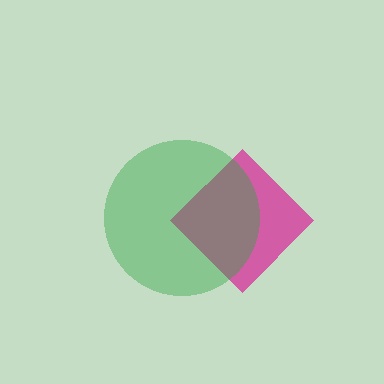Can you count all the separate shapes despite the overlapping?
Yes, there are 2 separate shapes.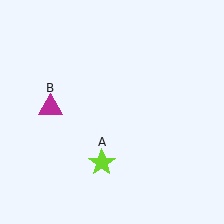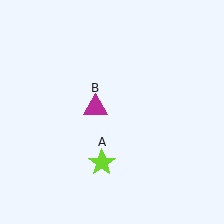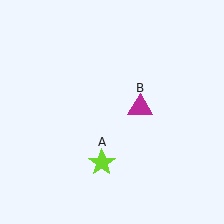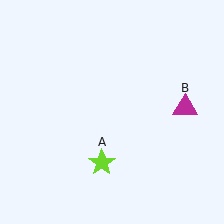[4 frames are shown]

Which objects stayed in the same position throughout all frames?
Lime star (object A) remained stationary.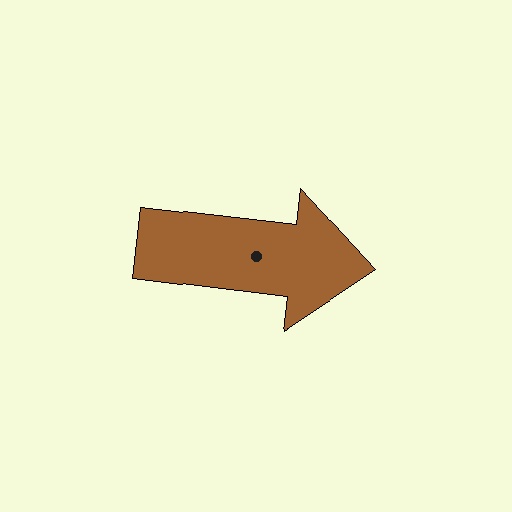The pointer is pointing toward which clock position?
Roughly 3 o'clock.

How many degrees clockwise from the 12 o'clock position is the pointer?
Approximately 97 degrees.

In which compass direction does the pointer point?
East.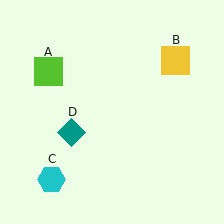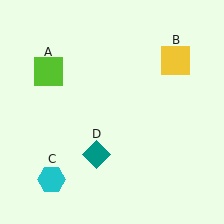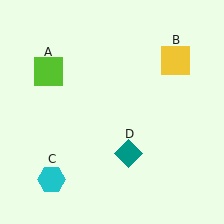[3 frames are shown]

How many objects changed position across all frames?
1 object changed position: teal diamond (object D).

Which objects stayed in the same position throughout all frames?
Lime square (object A) and yellow square (object B) and cyan hexagon (object C) remained stationary.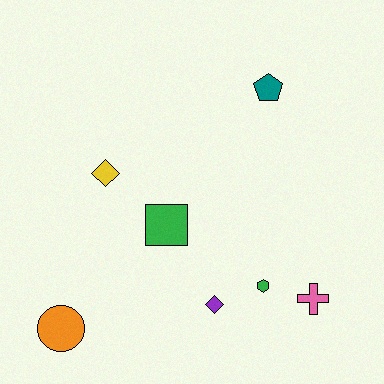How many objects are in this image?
There are 7 objects.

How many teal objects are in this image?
There is 1 teal object.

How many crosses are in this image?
There is 1 cross.